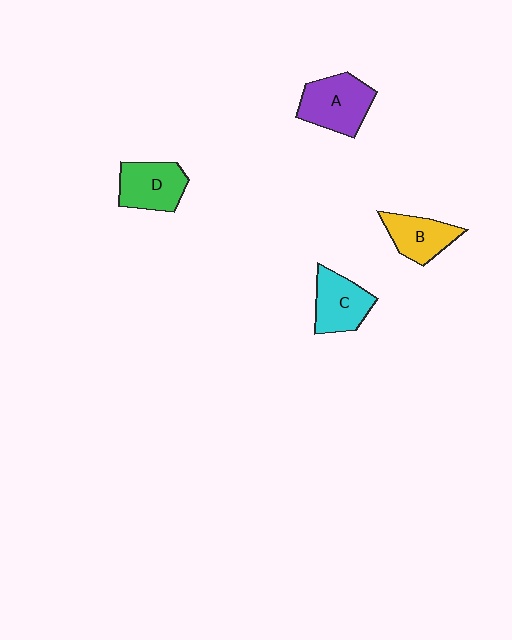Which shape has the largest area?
Shape A (purple).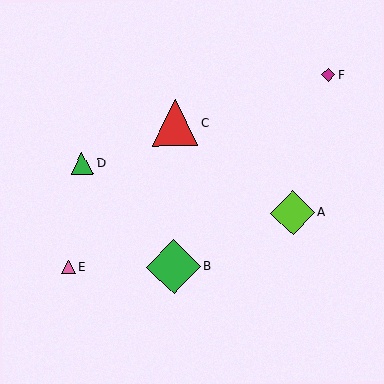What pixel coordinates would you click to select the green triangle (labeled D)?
Click at (82, 163) to select the green triangle D.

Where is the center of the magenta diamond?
The center of the magenta diamond is at (328, 75).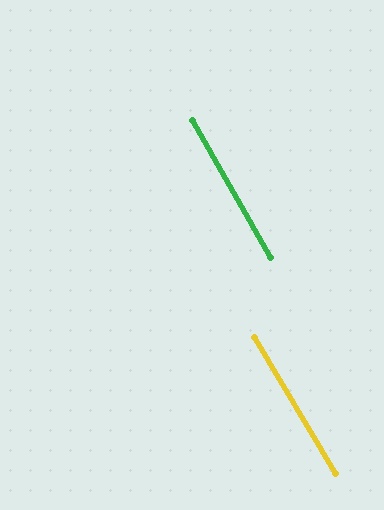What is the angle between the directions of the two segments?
Approximately 1 degree.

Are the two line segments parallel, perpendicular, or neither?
Parallel — their directions differ by only 1.3°.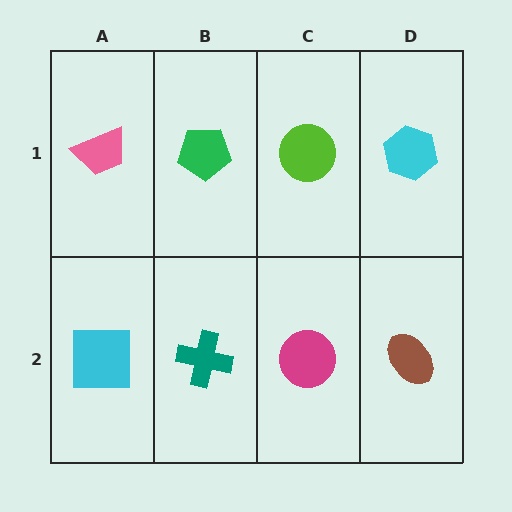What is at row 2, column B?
A teal cross.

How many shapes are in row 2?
4 shapes.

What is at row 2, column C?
A magenta circle.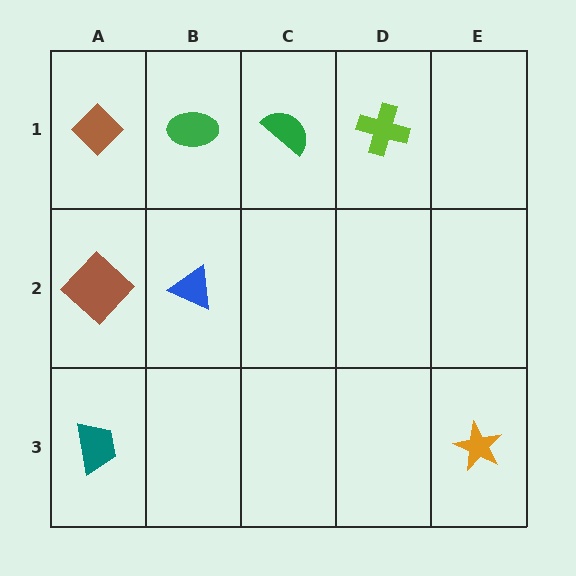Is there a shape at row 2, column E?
No, that cell is empty.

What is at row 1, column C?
A green semicircle.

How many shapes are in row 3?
2 shapes.